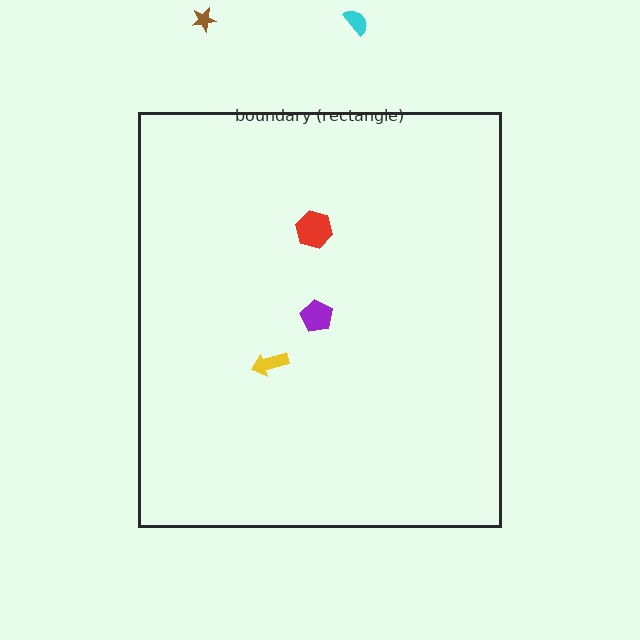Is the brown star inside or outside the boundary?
Outside.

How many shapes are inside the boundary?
3 inside, 2 outside.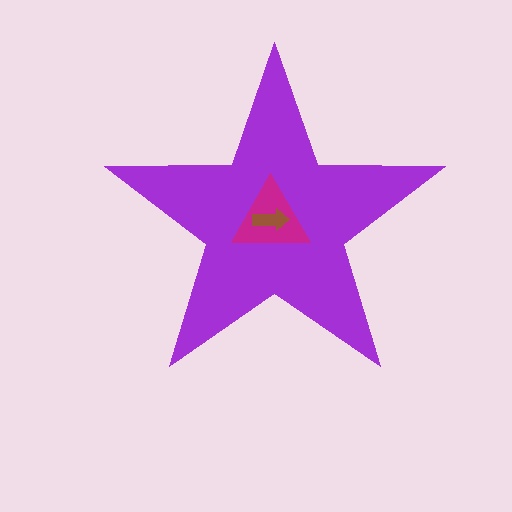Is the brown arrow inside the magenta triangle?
Yes.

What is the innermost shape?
The brown arrow.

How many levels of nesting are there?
3.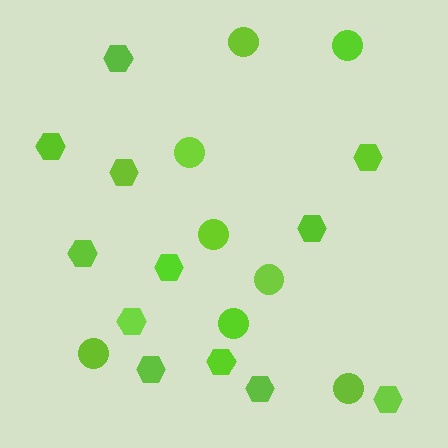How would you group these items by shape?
There are 2 groups: one group of hexagons (12) and one group of circles (8).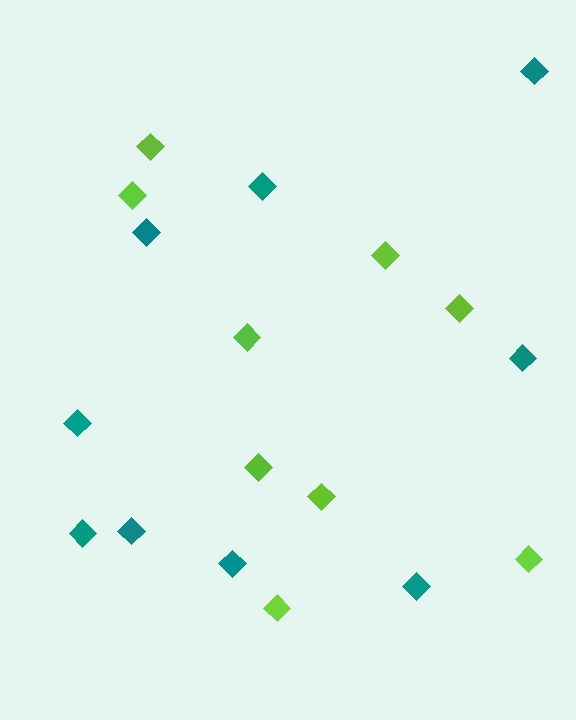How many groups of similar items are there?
There are 2 groups: one group of teal diamonds (9) and one group of lime diamonds (9).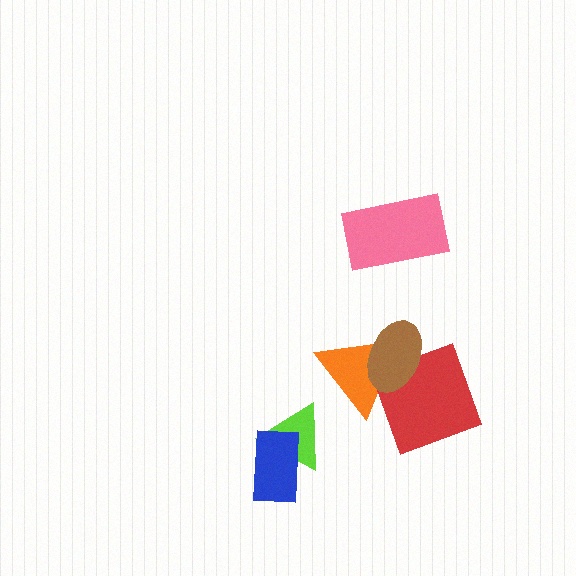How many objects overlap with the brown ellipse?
2 objects overlap with the brown ellipse.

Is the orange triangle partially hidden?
Yes, it is partially covered by another shape.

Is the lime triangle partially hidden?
Yes, it is partially covered by another shape.